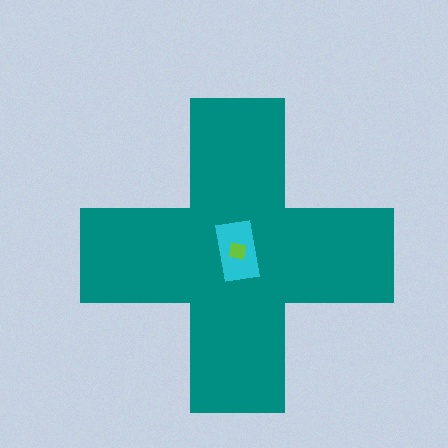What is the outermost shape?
The teal cross.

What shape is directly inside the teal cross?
The cyan rectangle.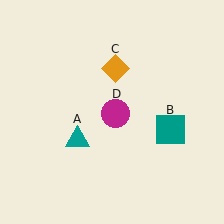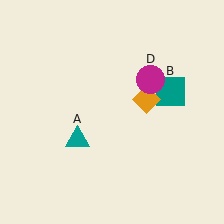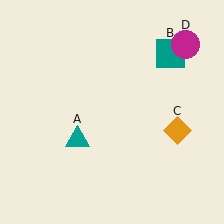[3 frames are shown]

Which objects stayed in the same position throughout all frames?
Teal triangle (object A) remained stationary.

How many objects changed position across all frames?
3 objects changed position: teal square (object B), orange diamond (object C), magenta circle (object D).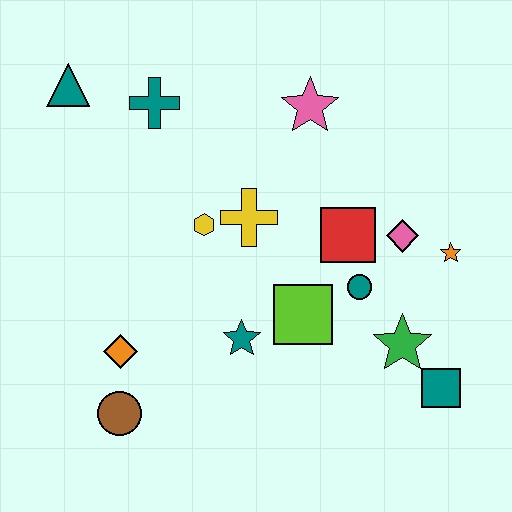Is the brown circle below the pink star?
Yes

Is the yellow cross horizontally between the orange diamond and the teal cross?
No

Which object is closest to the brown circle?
The orange diamond is closest to the brown circle.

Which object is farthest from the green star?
The teal triangle is farthest from the green star.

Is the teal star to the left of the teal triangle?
No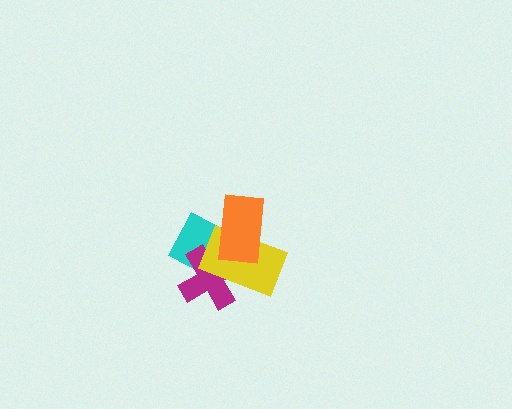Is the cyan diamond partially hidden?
Yes, it is partially covered by another shape.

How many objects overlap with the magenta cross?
3 objects overlap with the magenta cross.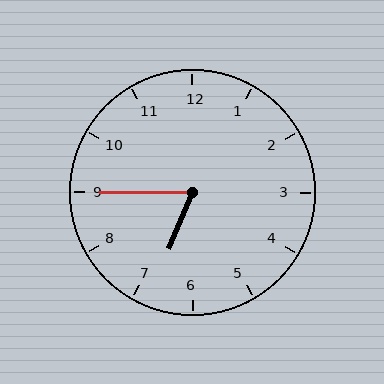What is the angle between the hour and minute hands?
Approximately 68 degrees.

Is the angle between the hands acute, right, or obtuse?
It is acute.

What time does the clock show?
6:45.